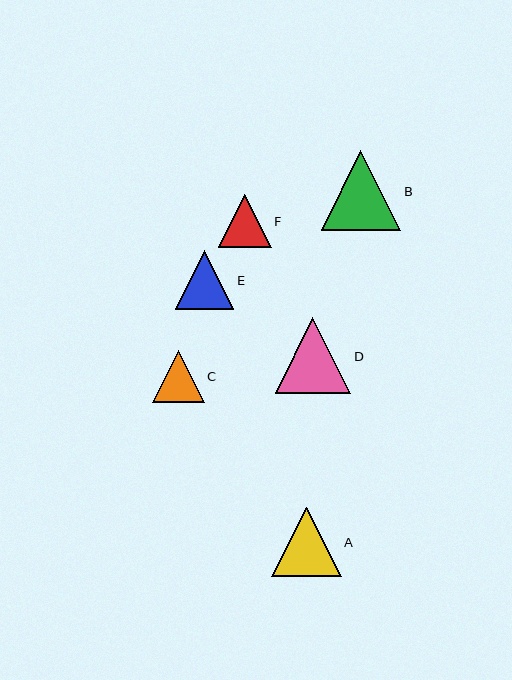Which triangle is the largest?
Triangle B is the largest with a size of approximately 79 pixels.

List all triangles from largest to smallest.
From largest to smallest: B, D, A, E, F, C.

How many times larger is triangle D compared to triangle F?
Triangle D is approximately 1.4 times the size of triangle F.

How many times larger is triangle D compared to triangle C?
Triangle D is approximately 1.5 times the size of triangle C.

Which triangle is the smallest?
Triangle C is the smallest with a size of approximately 52 pixels.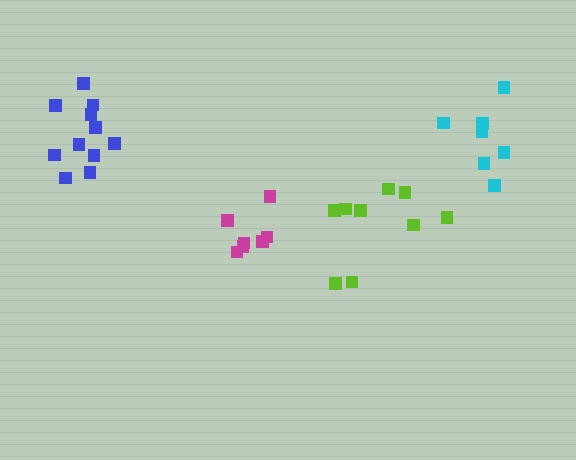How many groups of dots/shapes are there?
There are 4 groups.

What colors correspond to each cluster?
The clusters are colored: lime, magenta, cyan, blue.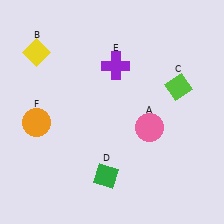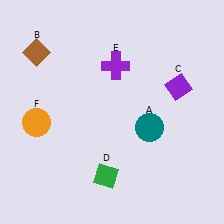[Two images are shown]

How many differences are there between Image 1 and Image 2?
There are 3 differences between the two images.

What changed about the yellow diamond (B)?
In Image 1, B is yellow. In Image 2, it changed to brown.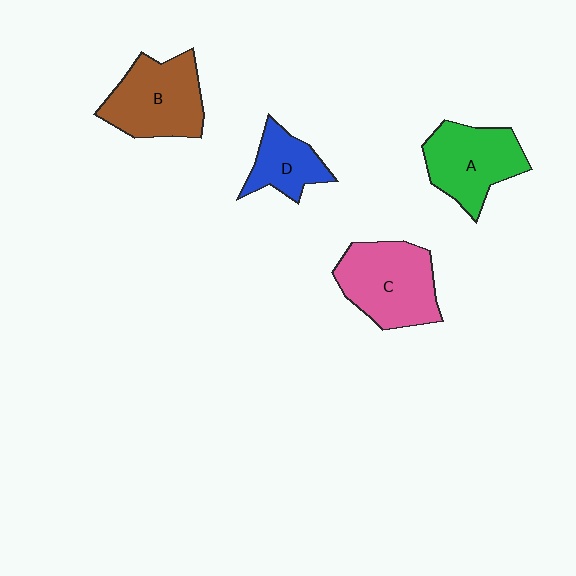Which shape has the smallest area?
Shape D (blue).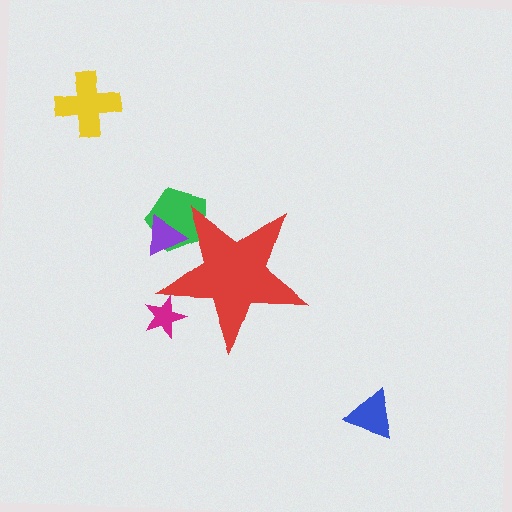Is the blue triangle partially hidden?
No, the blue triangle is fully visible.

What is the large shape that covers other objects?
A red star.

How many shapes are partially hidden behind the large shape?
3 shapes are partially hidden.